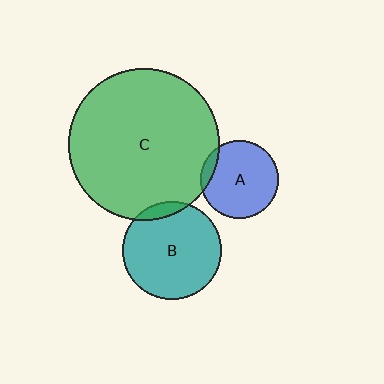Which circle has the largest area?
Circle C (green).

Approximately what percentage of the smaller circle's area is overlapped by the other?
Approximately 10%.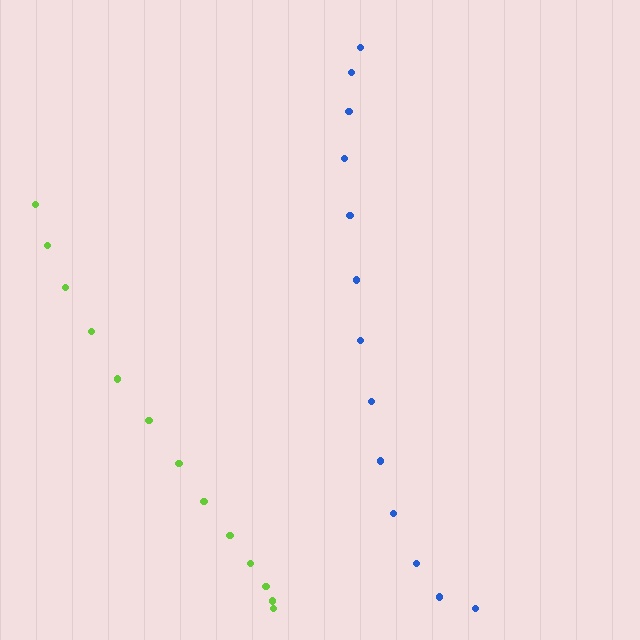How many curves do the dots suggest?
There are 2 distinct paths.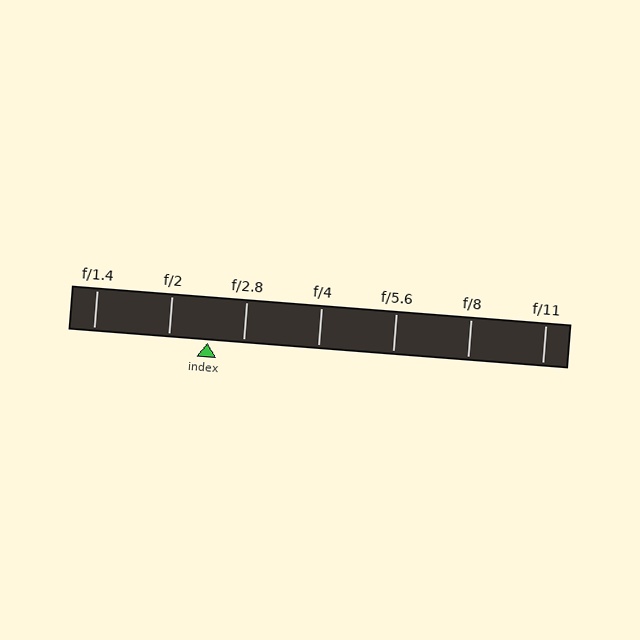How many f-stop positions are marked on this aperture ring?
There are 7 f-stop positions marked.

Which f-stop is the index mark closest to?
The index mark is closest to f/2.8.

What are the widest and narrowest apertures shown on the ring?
The widest aperture shown is f/1.4 and the narrowest is f/11.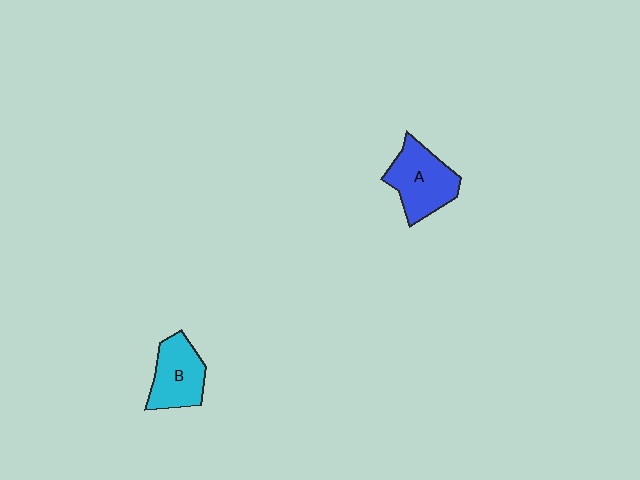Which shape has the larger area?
Shape A (blue).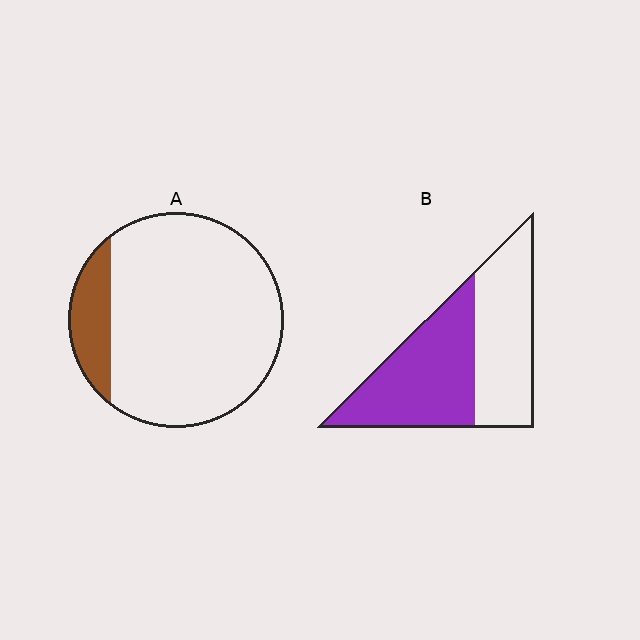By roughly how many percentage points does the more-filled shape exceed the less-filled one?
By roughly 40 percentage points (B over A).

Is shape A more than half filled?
No.